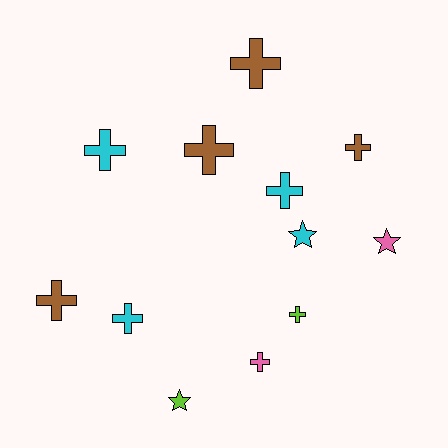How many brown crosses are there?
There are 4 brown crosses.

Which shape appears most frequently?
Cross, with 9 objects.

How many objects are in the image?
There are 12 objects.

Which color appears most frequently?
Brown, with 4 objects.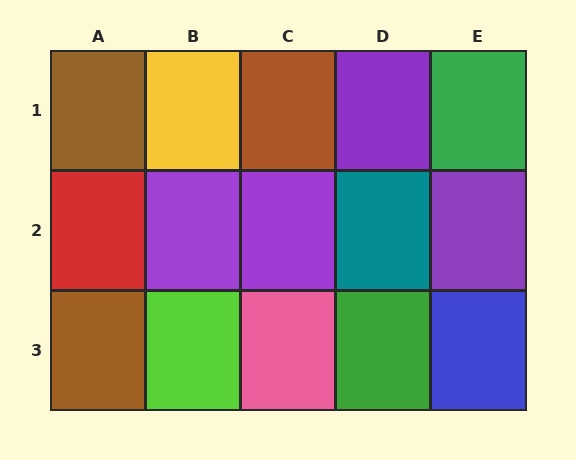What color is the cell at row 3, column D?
Green.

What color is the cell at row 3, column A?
Brown.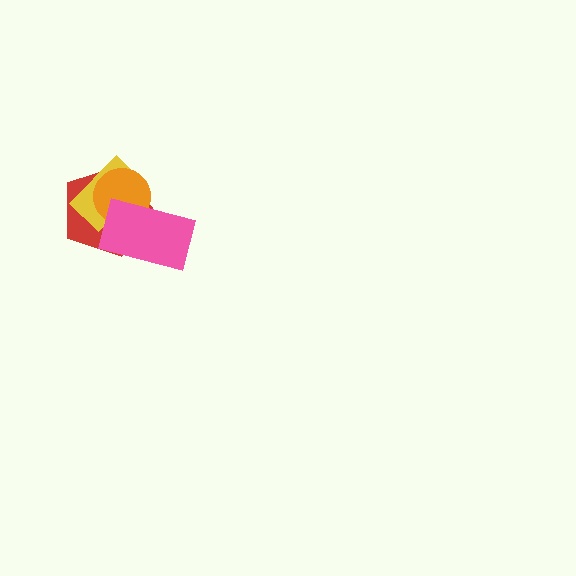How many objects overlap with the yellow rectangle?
3 objects overlap with the yellow rectangle.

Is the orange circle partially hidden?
Yes, it is partially covered by another shape.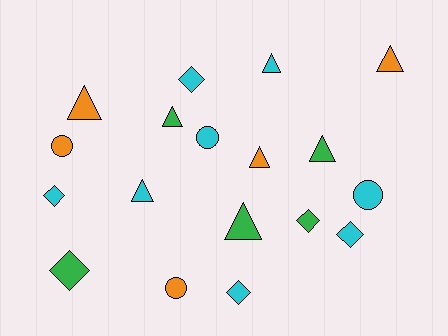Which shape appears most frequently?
Triangle, with 8 objects.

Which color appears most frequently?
Cyan, with 8 objects.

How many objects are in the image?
There are 18 objects.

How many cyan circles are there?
There are 2 cyan circles.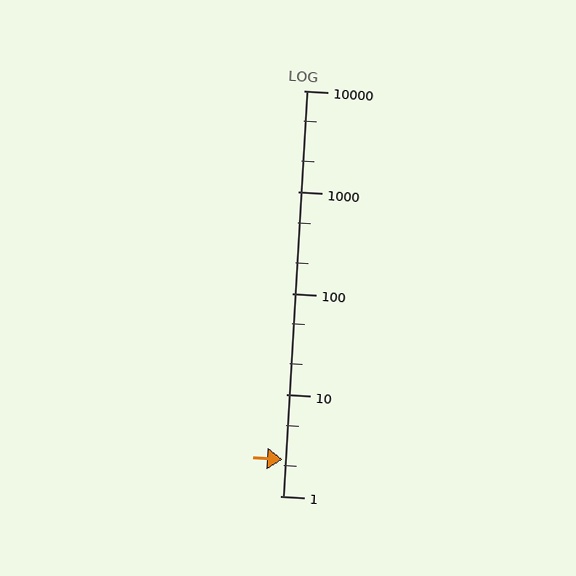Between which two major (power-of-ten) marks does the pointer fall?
The pointer is between 1 and 10.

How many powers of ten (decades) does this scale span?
The scale spans 4 decades, from 1 to 10000.